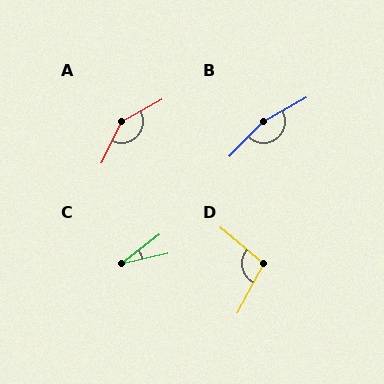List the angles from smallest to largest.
C (25°), D (102°), A (145°), B (163°).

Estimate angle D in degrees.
Approximately 102 degrees.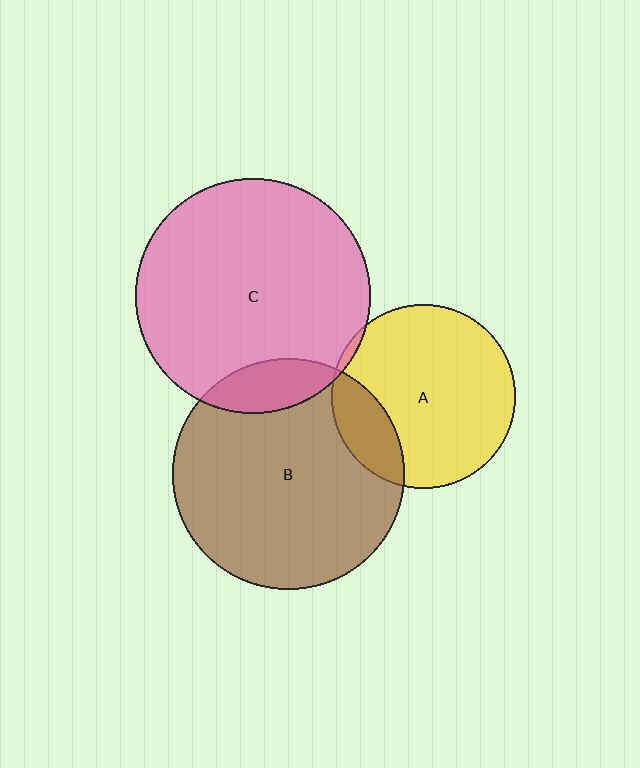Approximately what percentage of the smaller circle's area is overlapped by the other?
Approximately 10%.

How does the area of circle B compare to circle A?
Approximately 1.6 times.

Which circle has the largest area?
Circle C (pink).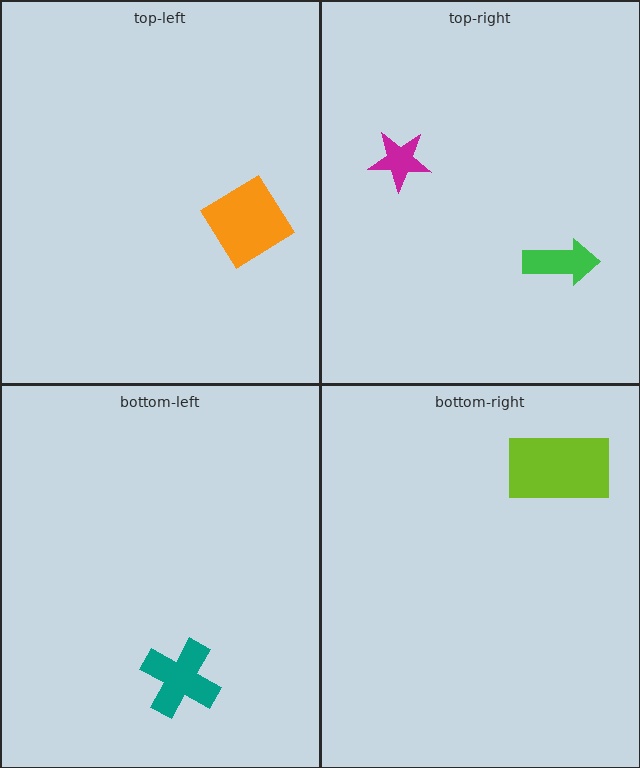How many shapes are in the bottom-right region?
1.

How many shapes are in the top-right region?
2.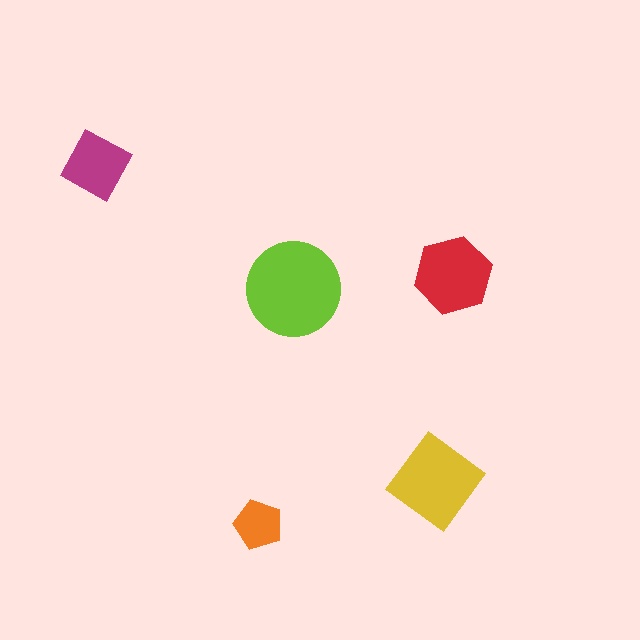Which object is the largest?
The lime circle.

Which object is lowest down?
The orange pentagon is bottommost.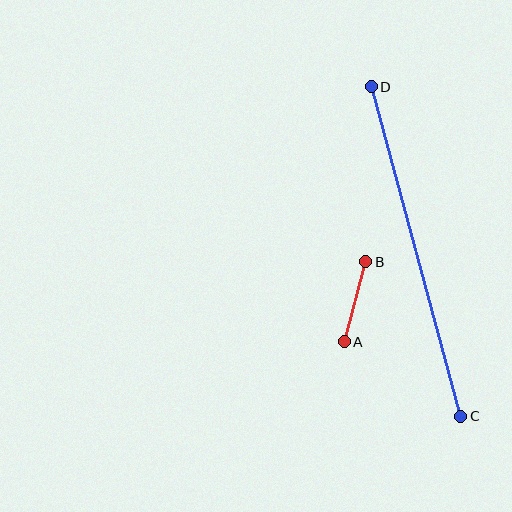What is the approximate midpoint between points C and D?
The midpoint is at approximately (416, 252) pixels.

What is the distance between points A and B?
The distance is approximately 83 pixels.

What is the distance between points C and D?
The distance is approximately 341 pixels.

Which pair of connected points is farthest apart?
Points C and D are farthest apart.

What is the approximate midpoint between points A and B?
The midpoint is at approximately (355, 302) pixels.